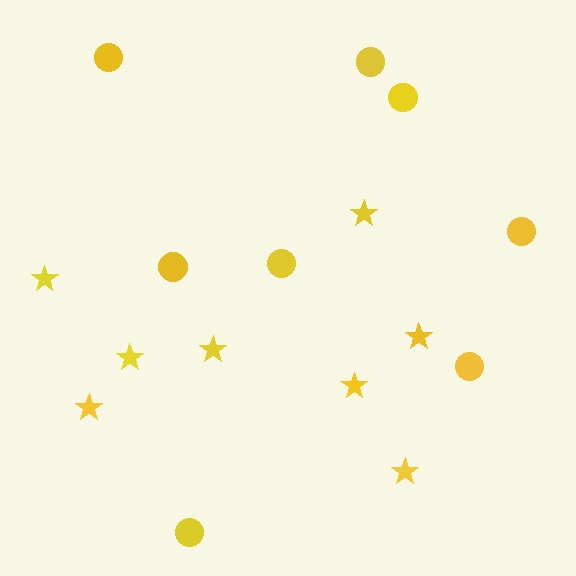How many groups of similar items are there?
There are 2 groups: one group of circles (8) and one group of stars (8).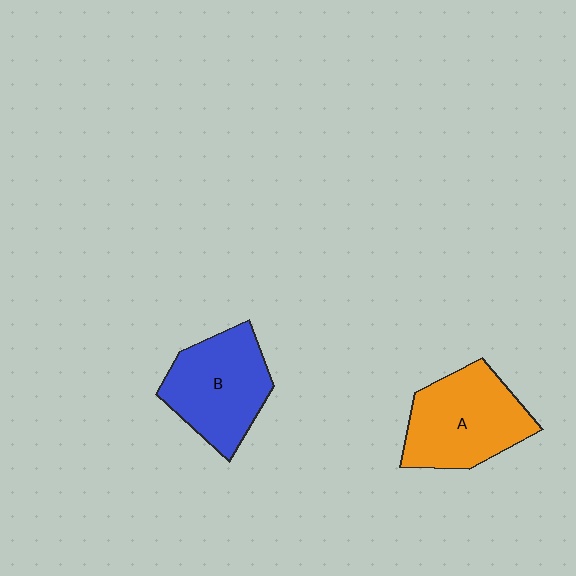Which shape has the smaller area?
Shape B (blue).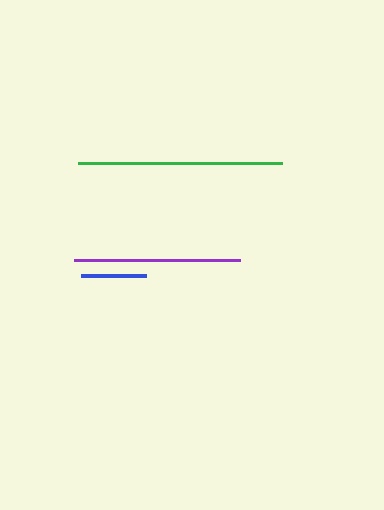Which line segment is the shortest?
The blue line is the shortest at approximately 64 pixels.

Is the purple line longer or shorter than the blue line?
The purple line is longer than the blue line.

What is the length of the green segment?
The green segment is approximately 204 pixels long.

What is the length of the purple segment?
The purple segment is approximately 166 pixels long.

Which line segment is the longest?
The green line is the longest at approximately 204 pixels.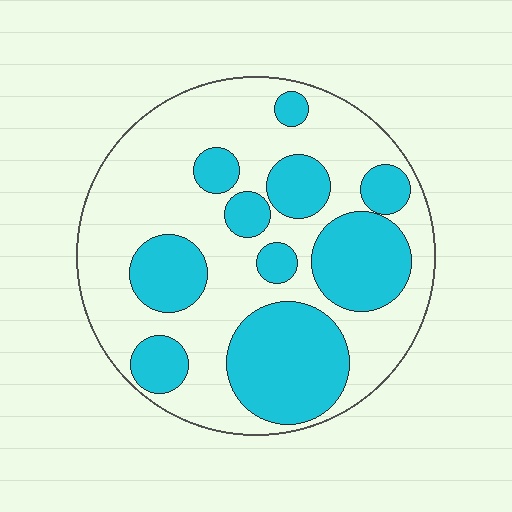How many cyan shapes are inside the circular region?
10.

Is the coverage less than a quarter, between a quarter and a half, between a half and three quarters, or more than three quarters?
Between a quarter and a half.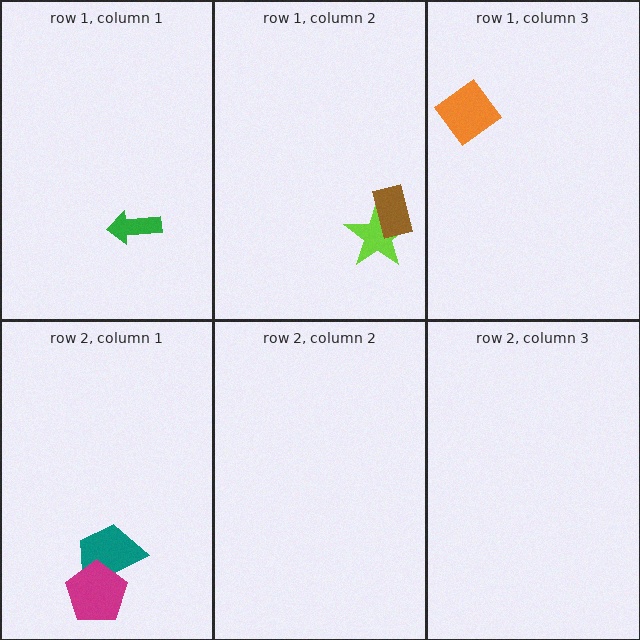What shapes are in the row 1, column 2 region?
The lime star, the brown rectangle.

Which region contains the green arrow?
The row 1, column 1 region.